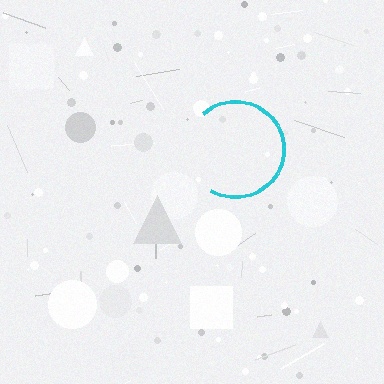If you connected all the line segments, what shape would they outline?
They would outline a circle.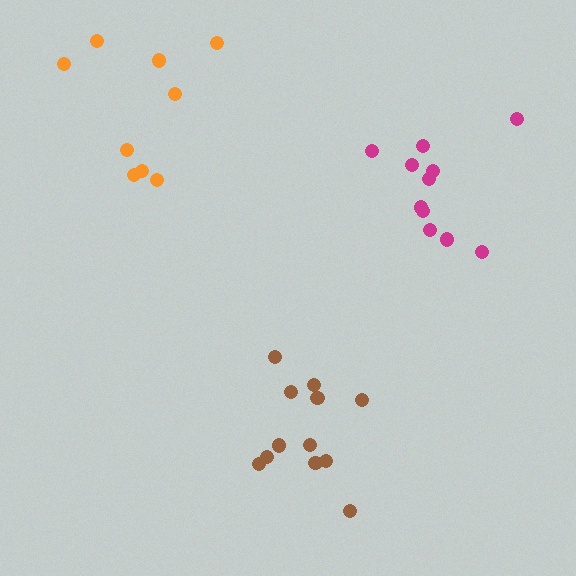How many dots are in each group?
Group 1: 11 dots, Group 2: 9 dots, Group 3: 12 dots (32 total).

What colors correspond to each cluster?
The clusters are colored: magenta, orange, brown.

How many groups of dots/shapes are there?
There are 3 groups.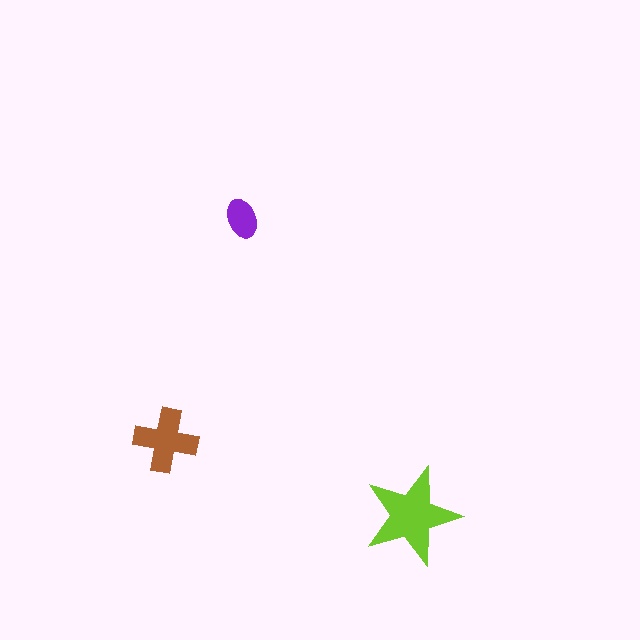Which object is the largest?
The lime star.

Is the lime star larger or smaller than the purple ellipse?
Larger.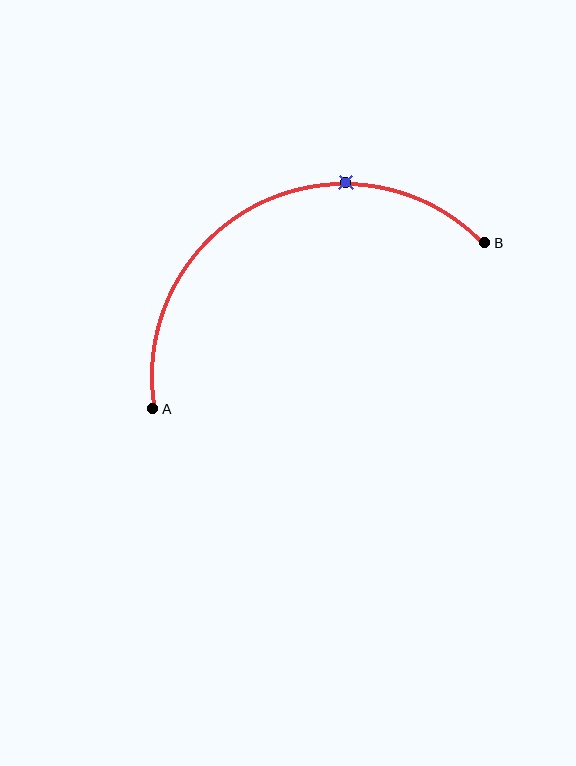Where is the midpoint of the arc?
The arc midpoint is the point on the curve farthest from the straight line joining A and B. It sits above that line.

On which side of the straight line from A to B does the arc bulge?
The arc bulges above the straight line connecting A and B.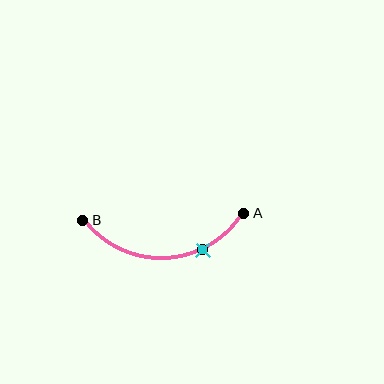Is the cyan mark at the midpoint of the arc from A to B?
No. The cyan mark lies on the arc but is closer to endpoint A. The arc midpoint would be at the point on the curve equidistant along the arc from both A and B.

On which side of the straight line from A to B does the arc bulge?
The arc bulges below the straight line connecting A and B.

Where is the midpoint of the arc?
The arc midpoint is the point on the curve farthest from the straight line joining A and B. It sits below that line.